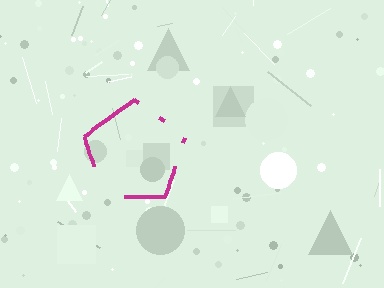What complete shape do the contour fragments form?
The contour fragments form a pentagon.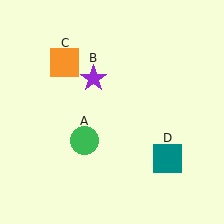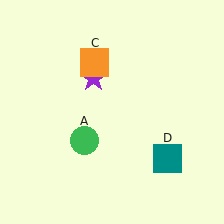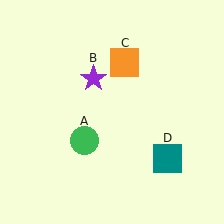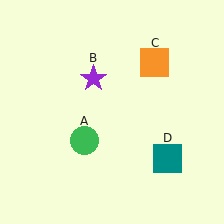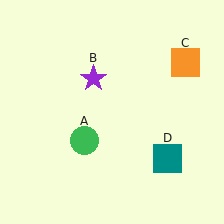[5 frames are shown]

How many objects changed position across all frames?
1 object changed position: orange square (object C).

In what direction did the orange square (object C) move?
The orange square (object C) moved right.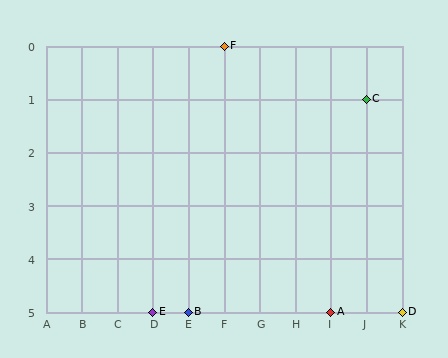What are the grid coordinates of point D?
Point D is at grid coordinates (K, 5).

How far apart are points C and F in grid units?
Points C and F are 4 columns and 1 row apart (about 4.1 grid units diagonally).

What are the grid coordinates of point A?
Point A is at grid coordinates (I, 5).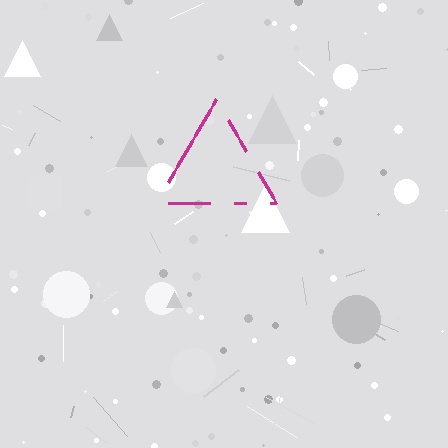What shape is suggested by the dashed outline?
The dashed outline suggests a triangle.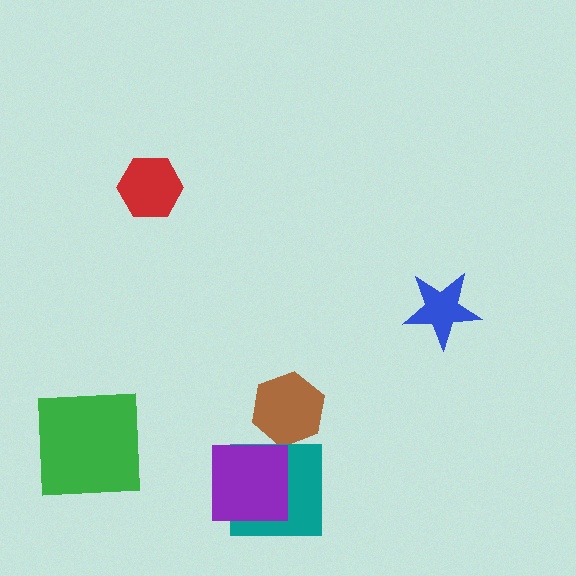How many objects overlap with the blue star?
0 objects overlap with the blue star.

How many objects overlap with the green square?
0 objects overlap with the green square.